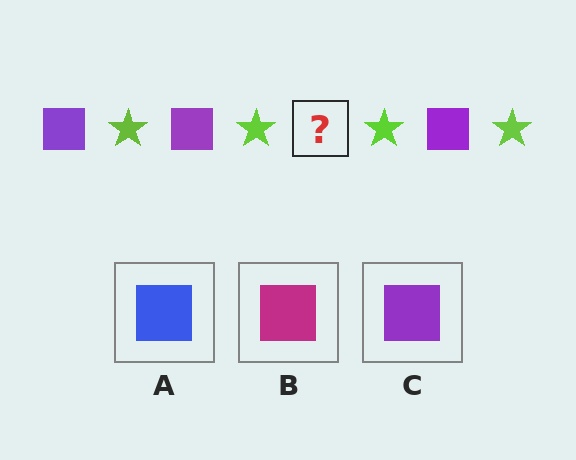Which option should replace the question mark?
Option C.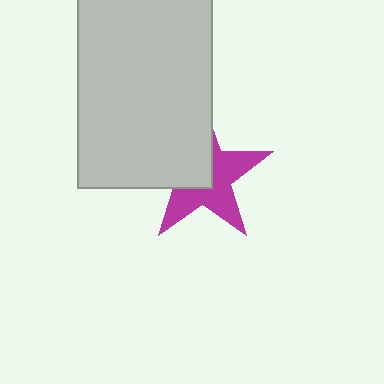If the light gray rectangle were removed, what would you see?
You would see the complete magenta star.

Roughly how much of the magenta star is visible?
About half of it is visible (roughly 53%).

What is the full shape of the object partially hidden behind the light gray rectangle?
The partially hidden object is a magenta star.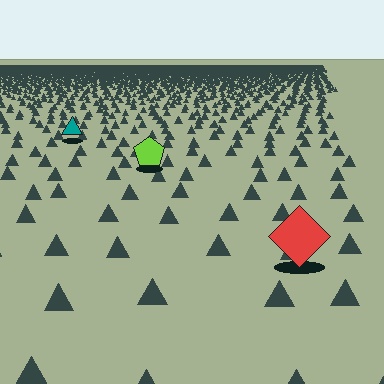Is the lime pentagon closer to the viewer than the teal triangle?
Yes. The lime pentagon is closer — you can tell from the texture gradient: the ground texture is coarser near it.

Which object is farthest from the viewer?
The teal triangle is farthest from the viewer. It appears smaller and the ground texture around it is denser.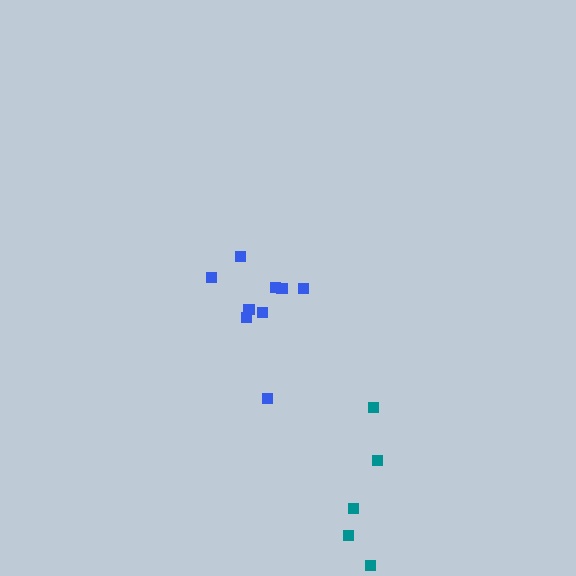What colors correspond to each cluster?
The clusters are colored: teal, blue.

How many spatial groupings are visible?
There are 2 spatial groupings.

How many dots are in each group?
Group 1: 5 dots, Group 2: 9 dots (14 total).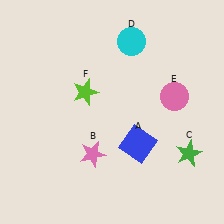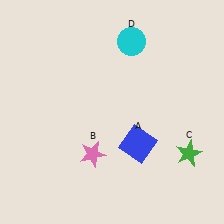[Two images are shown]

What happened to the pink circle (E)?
The pink circle (E) was removed in Image 2. It was in the top-right area of Image 1.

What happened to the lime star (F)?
The lime star (F) was removed in Image 2. It was in the top-left area of Image 1.